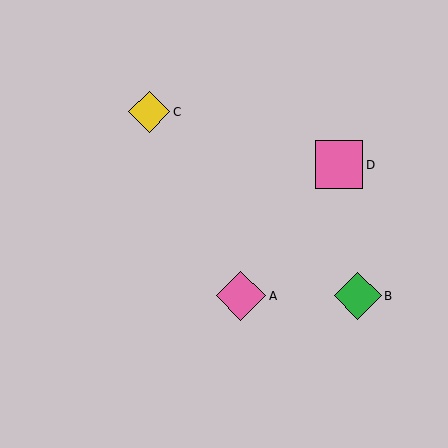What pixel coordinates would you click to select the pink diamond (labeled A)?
Click at (241, 296) to select the pink diamond A.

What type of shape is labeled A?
Shape A is a pink diamond.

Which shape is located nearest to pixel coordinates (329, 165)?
The pink square (labeled D) at (339, 165) is nearest to that location.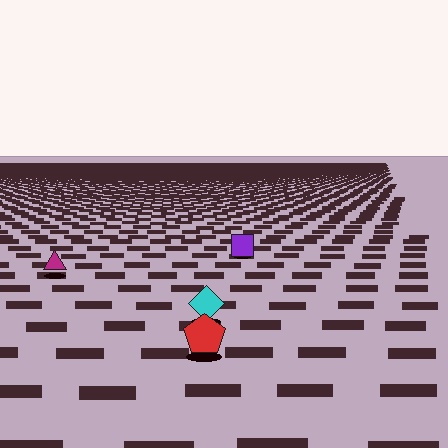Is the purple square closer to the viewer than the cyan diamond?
No. The cyan diamond is closer — you can tell from the texture gradient: the ground texture is coarser near it.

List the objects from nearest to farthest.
From nearest to farthest: the red pentagon, the cyan diamond, the magenta triangle, the purple square.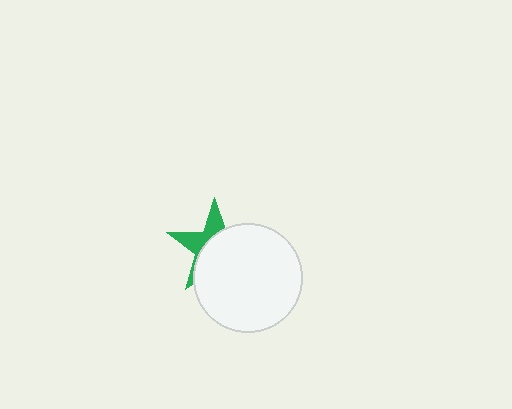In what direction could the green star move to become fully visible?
The green star could move toward the upper-left. That would shift it out from behind the white circle entirely.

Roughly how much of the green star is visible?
A small part of it is visible (roughly 36%).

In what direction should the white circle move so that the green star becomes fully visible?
The white circle should move toward the lower-right. That is the shortest direction to clear the overlap and leave the green star fully visible.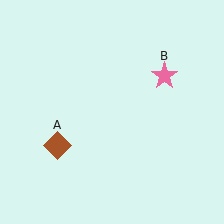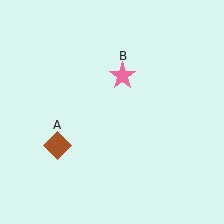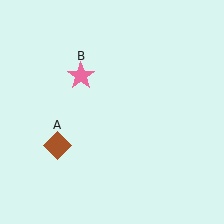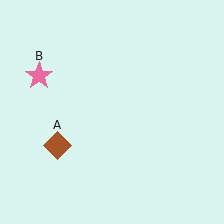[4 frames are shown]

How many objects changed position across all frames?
1 object changed position: pink star (object B).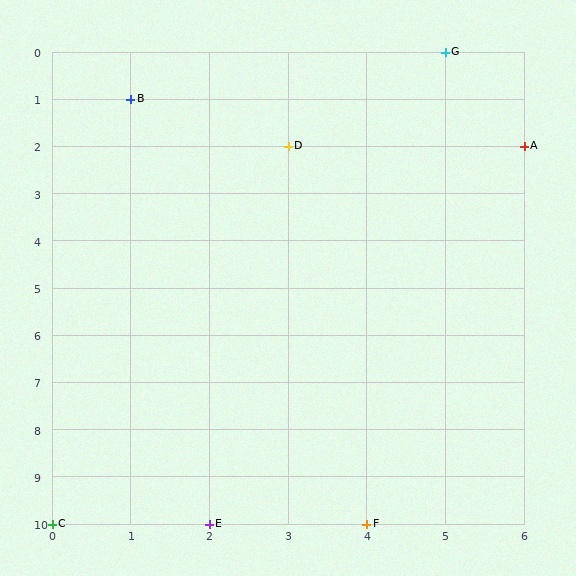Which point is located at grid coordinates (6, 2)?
Point A is at (6, 2).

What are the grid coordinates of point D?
Point D is at grid coordinates (3, 2).